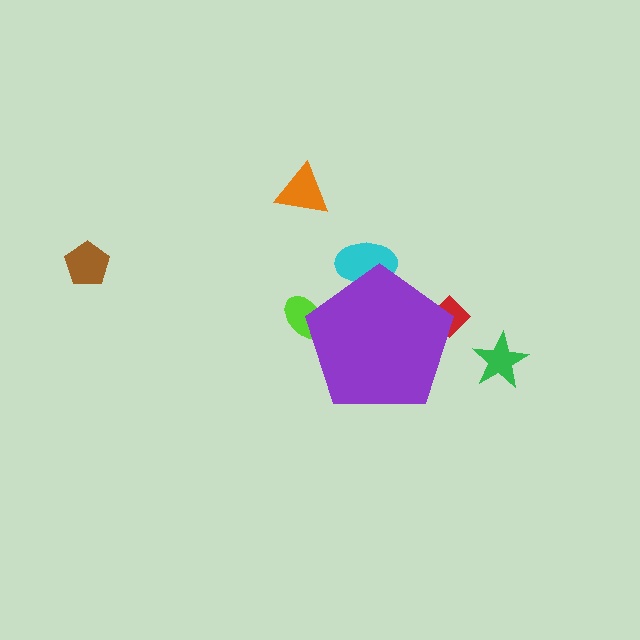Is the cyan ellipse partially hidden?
Yes, the cyan ellipse is partially hidden behind the purple pentagon.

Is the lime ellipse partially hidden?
Yes, the lime ellipse is partially hidden behind the purple pentagon.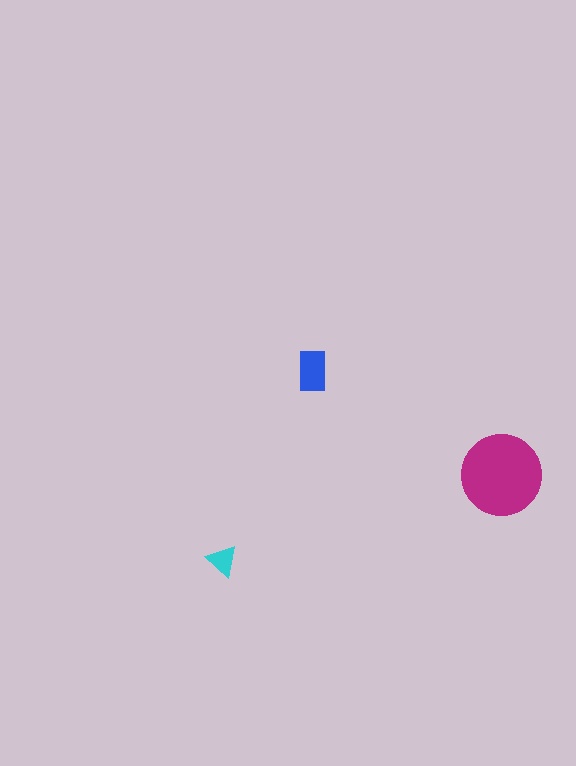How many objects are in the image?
There are 3 objects in the image.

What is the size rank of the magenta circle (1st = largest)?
1st.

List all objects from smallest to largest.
The cyan triangle, the blue rectangle, the magenta circle.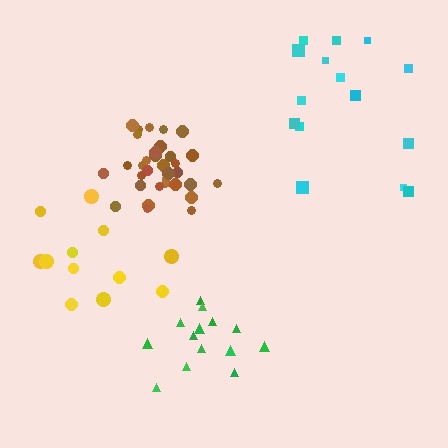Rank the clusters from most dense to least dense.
brown, green, cyan, yellow.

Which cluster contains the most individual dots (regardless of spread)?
Brown (34).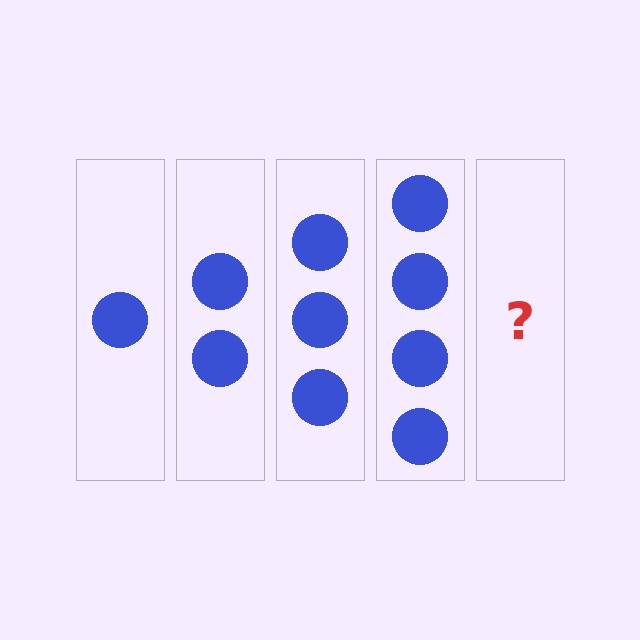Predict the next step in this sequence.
The next step is 5 circles.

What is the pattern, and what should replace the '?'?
The pattern is that each step adds one more circle. The '?' should be 5 circles.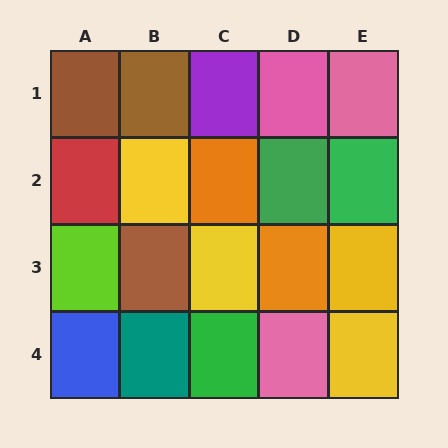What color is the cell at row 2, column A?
Red.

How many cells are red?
1 cell is red.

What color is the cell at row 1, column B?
Brown.